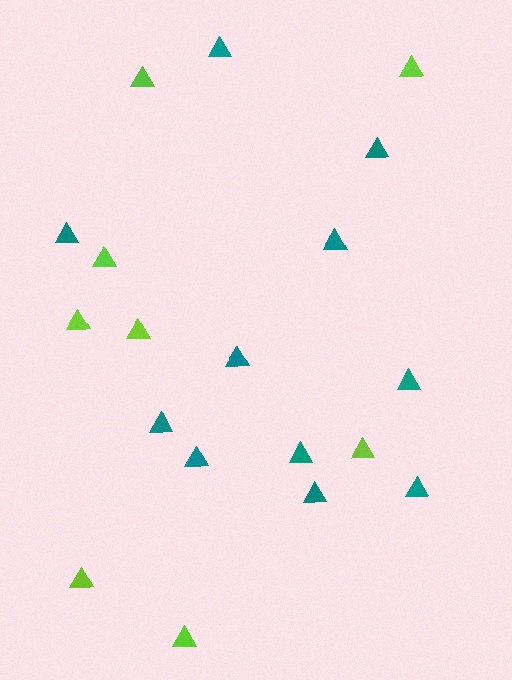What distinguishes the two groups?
There are 2 groups: one group of lime triangles (8) and one group of teal triangles (11).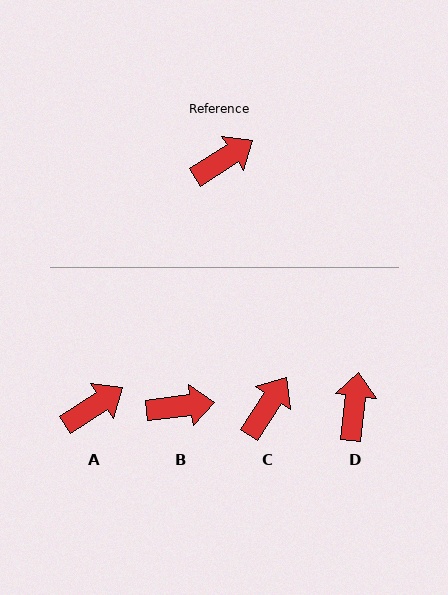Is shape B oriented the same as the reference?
No, it is off by about 26 degrees.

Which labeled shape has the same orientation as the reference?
A.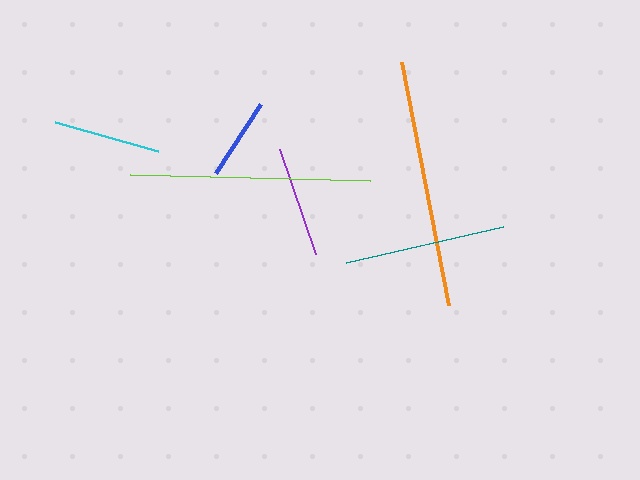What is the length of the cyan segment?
The cyan segment is approximately 107 pixels long.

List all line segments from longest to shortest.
From longest to shortest: orange, lime, teal, purple, cyan, blue.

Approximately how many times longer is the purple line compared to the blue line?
The purple line is approximately 1.3 times the length of the blue line.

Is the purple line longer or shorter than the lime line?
The lime line is longer than the purple line.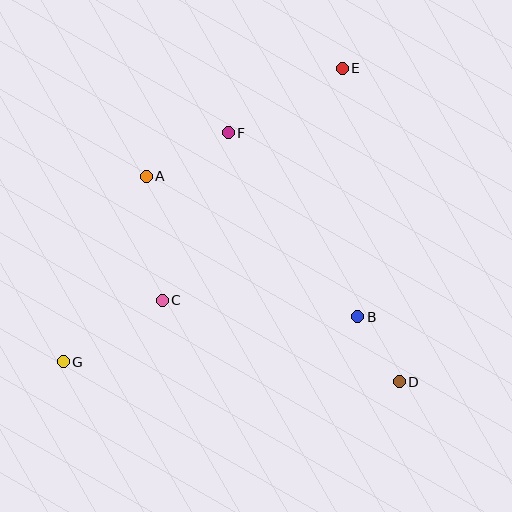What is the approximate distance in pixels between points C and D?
The distance between C and D is approximately 251 pixels.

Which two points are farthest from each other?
Points E and G are farthest from each other.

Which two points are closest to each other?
Points B and D are closest to each other.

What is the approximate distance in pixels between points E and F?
The distance between E and F is approximately 131 pixels.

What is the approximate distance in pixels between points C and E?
The distance between C and E is approximately 294 pixels.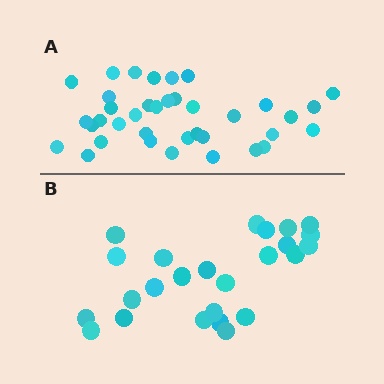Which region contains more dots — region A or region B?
Region A (the top region) has more dots.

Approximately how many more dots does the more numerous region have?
Region A has roughly 12 or so more dots than region B.